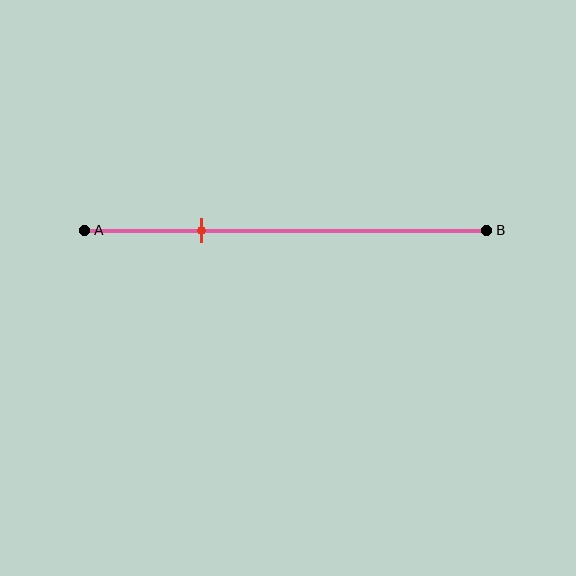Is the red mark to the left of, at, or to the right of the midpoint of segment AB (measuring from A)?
The red mark is to the left of the midpoint of segment AB.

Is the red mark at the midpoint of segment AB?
No, the mark is at about 30% from A, not at the 50% midpoint.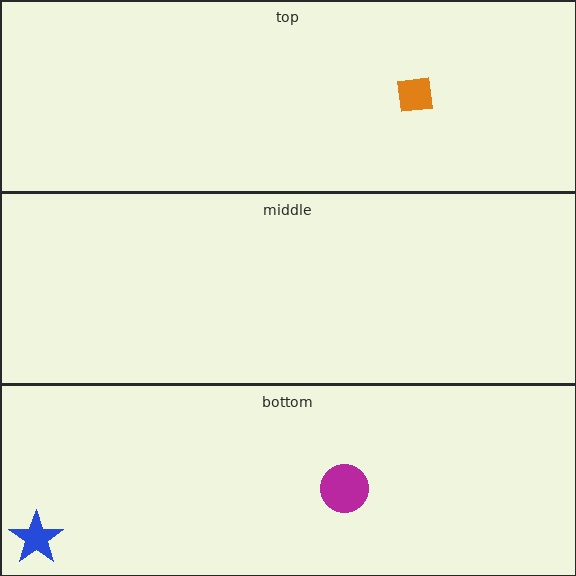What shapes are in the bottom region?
The blue star, the magenta circle.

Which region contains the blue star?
The bottom region.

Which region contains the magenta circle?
The bottom region.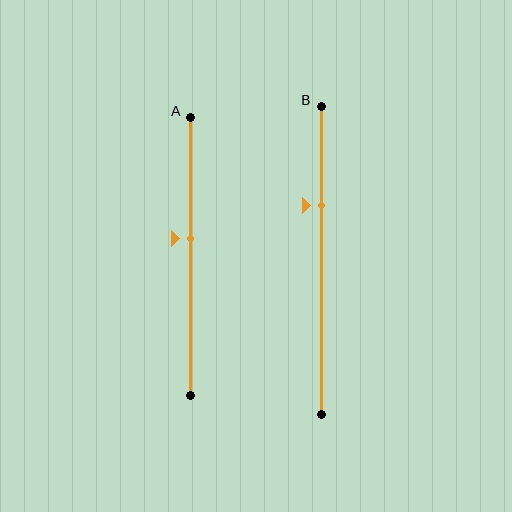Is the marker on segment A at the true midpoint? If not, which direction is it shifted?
No, the marker on segment A is shifted upward by about 6% of the segment length.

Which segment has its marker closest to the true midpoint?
Segment A has its marker closest to the true midpoint.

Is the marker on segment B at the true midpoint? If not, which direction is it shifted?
No, the marker on segment B is shifted upward by about 18% of the segment length.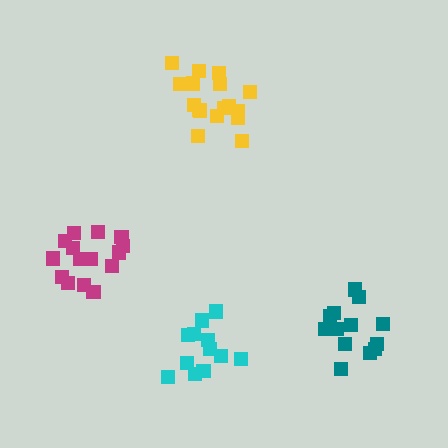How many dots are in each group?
Group 1: 15 dots, Group 2: 12 dots, Group 3: 17 dots, Group 4: 13 dots (57 total).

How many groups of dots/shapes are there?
There are 4 groups.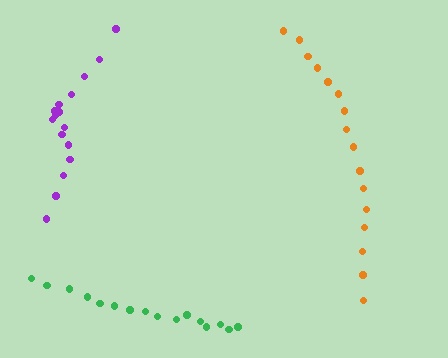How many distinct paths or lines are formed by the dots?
There are 3 distinct paths.